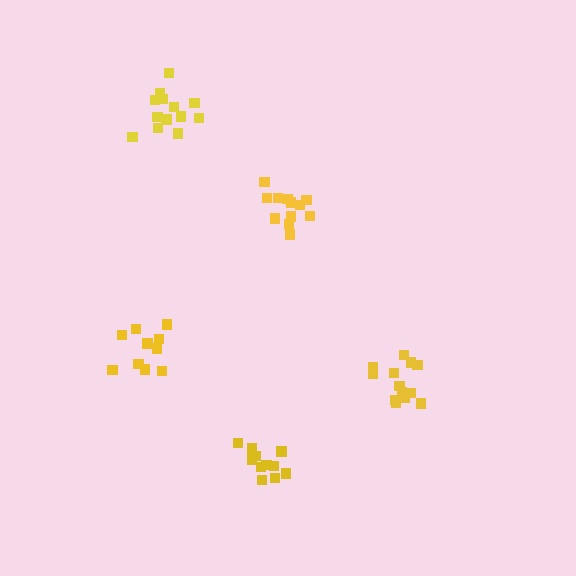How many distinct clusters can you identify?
There are 5 distinct clusters.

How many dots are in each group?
Group 1: 12 dots, Group 2: 10 dots, Group 3: 13 dots, Group 4: 12 dots, Group 5: 13 dots (60 total).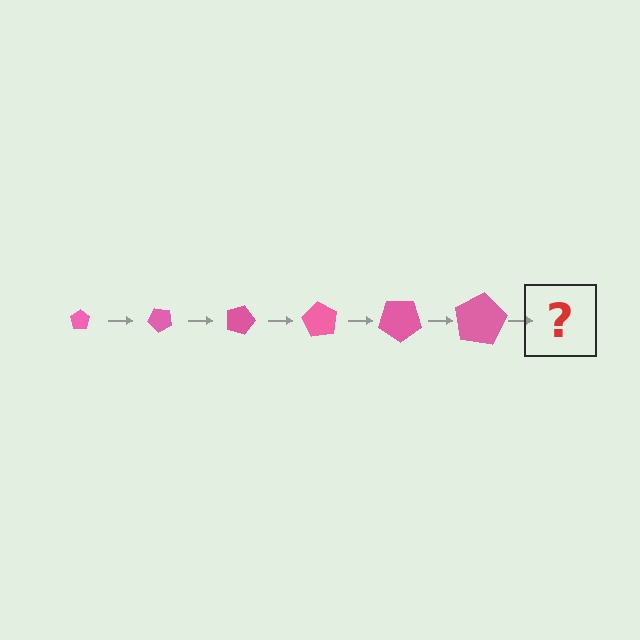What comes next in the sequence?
The next element should be a pentagon, larger than the previous one and rotated 270 degrees from the start.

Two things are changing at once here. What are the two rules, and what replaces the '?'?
The two rules are that the pentagon grows larger each step and it rotates 45 degrees each step. The '?' should be a pentagon, larger than the previous one and rotated 270 degrees from the start.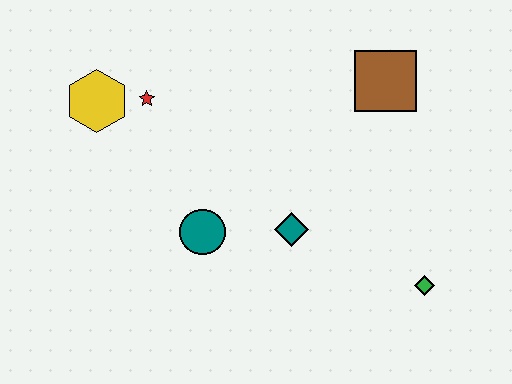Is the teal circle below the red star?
Yes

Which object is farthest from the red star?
The green diamond is farthest from the red star.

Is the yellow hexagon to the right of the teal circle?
No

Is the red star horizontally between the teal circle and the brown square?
No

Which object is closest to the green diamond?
The teal diamond is closest to the green diamond.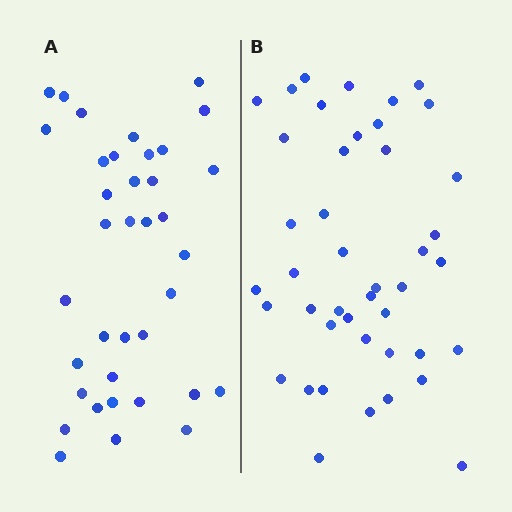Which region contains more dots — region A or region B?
Region B (the right region) has more dots.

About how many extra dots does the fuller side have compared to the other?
Region B has about 6 more dots than region A.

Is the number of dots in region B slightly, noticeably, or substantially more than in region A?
Region B has only slightly more — the two regions are fairly close. The ratio is roughly 1.2 to 1.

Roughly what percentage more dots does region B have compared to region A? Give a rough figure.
About 15% more.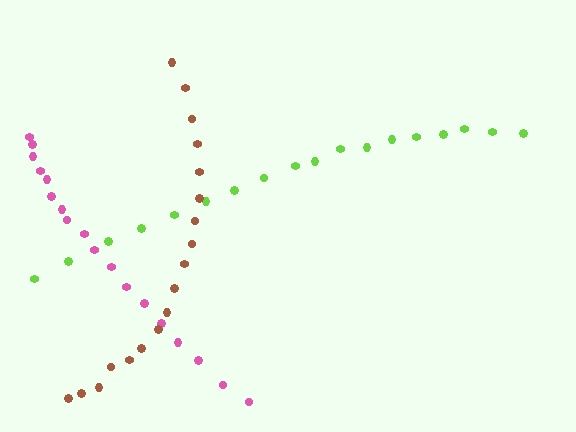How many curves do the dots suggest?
There are 3 distinct paths.